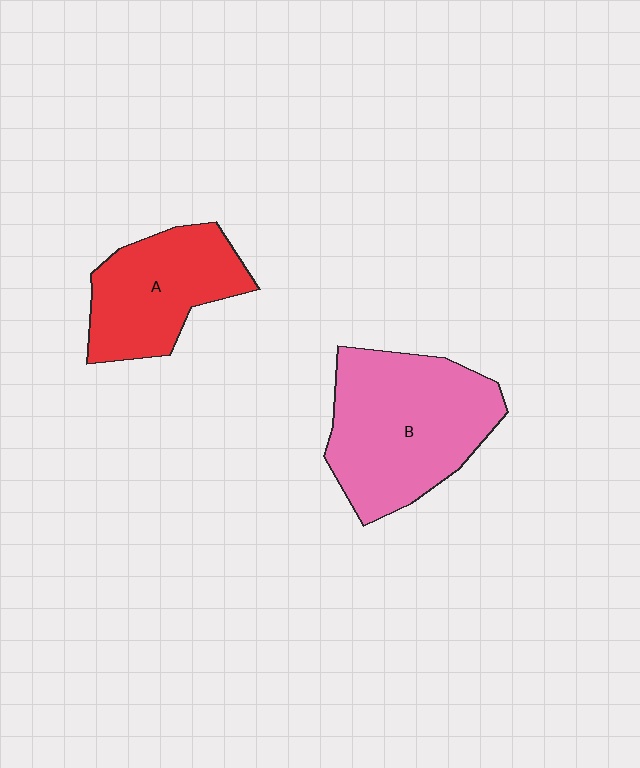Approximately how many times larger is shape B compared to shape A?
Approximately 1.4 times.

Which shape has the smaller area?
Shape A (red).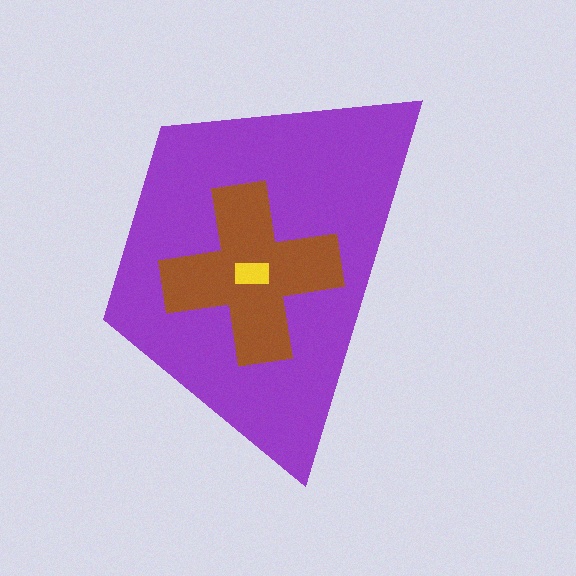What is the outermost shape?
The purple trapezoid.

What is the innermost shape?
The yellow rectangle.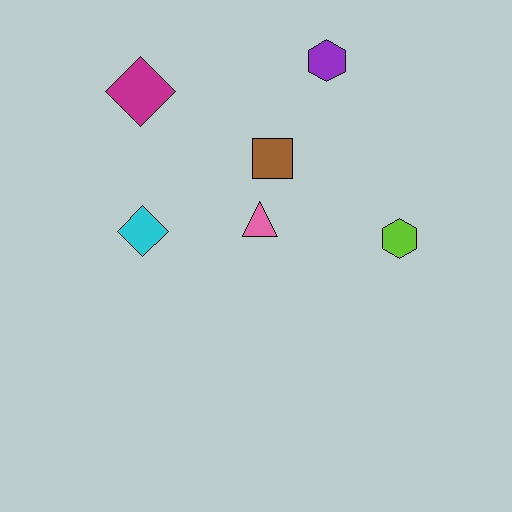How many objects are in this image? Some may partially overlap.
There are 6 objects.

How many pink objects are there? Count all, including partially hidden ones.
There is 1 pink object.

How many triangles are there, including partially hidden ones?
There is 1 triangle.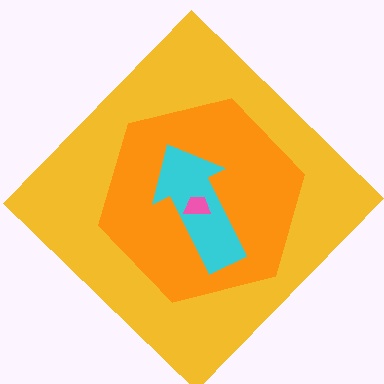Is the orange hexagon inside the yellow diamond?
Yes.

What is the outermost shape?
The yellow diamond.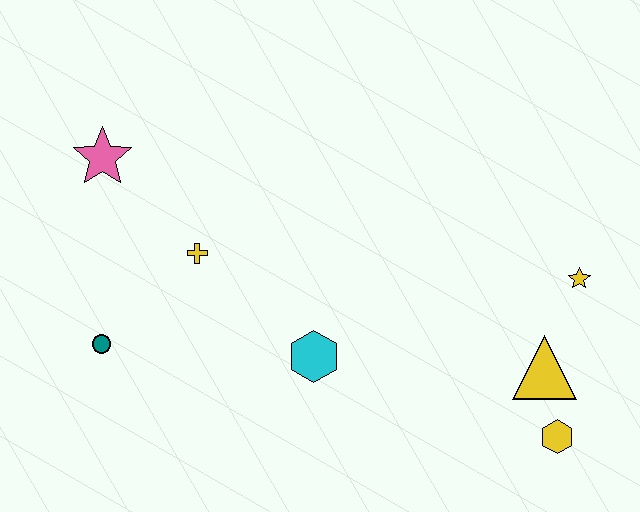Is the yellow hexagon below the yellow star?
Yes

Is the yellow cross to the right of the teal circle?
Yes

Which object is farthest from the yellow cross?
The yellow hexagon is farthest from the yellow cross.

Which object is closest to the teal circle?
The yellow cross is closest to the teal circle.